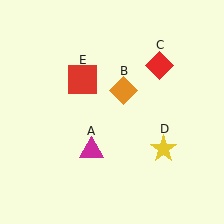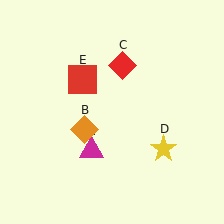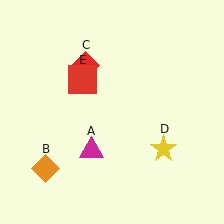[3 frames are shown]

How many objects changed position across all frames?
2 objects changed position: orange diamond (object B), red diamond (object C).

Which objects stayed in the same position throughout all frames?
Magenta triangle (object A) and yellow star (object D) and red square (object E) remained stationary.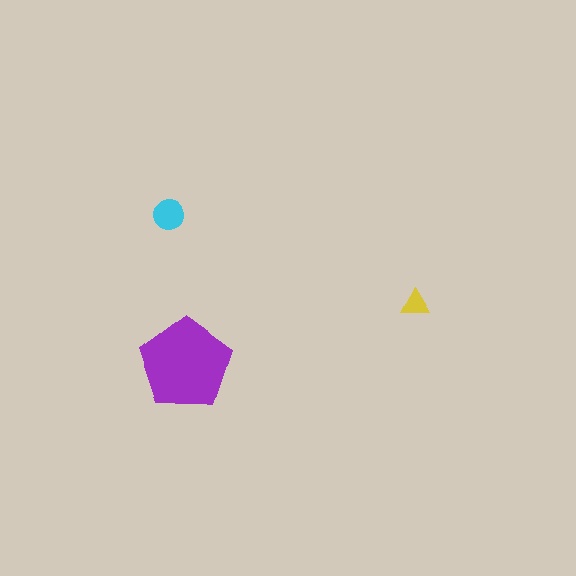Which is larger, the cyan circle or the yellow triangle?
The cyan circle.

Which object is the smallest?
The yellow triangle.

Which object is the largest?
The purple pentagon.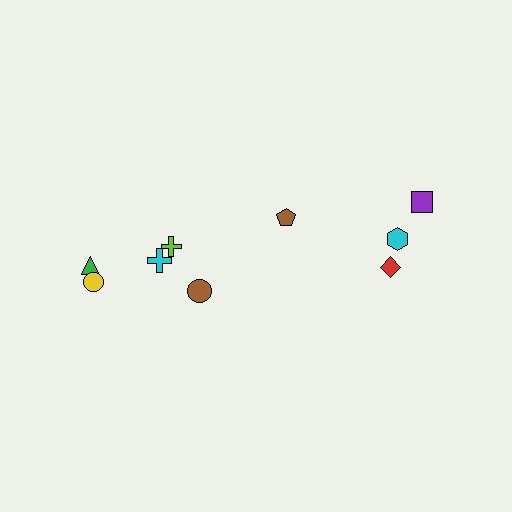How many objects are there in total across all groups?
There are 9 objects.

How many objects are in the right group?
There are 3 objects.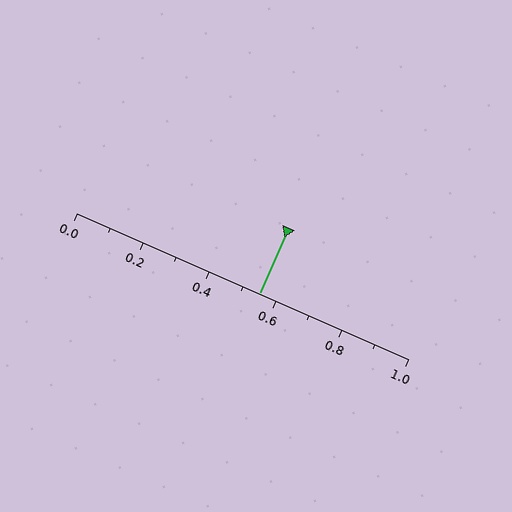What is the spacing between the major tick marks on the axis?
The major ticks are spaced 0.2 apart.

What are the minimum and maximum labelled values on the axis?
The axis runs from 0.0 to 1.0.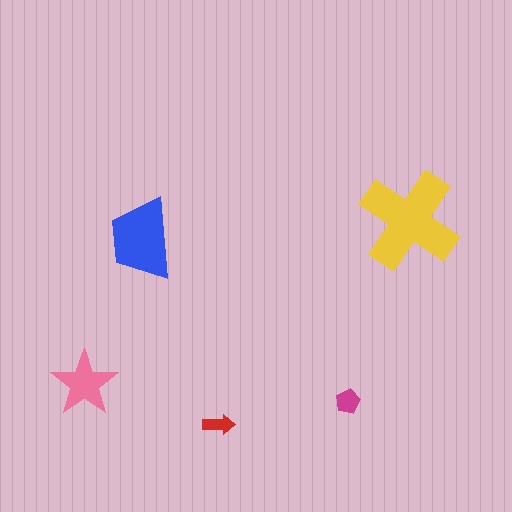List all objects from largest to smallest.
The yellow cross, the blue trapezoid, the pink star, the magenta pentagon, the red arrow.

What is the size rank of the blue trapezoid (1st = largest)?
2nd.